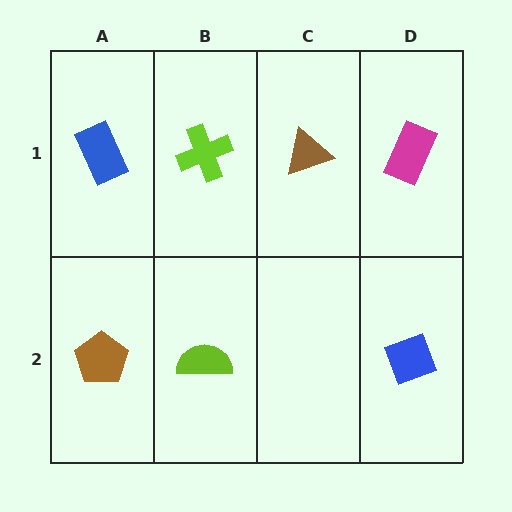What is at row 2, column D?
A blue diamond.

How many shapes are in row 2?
3 shapes.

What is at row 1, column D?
A magenta rectangle.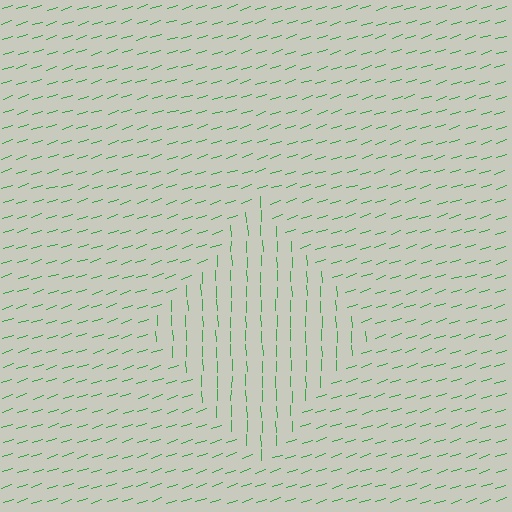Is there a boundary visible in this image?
Yes, there is a texture boundary formed by a change in line orientation.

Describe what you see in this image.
The image is filled with small green line segments. A diamond region in the image has lines oriented differently from the surrounding lines, creating a visible texture boundary.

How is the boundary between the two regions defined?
The boundary is defined purely by a change in line orientation (approximately 74 degrees difference). All lines are the same color and thickness.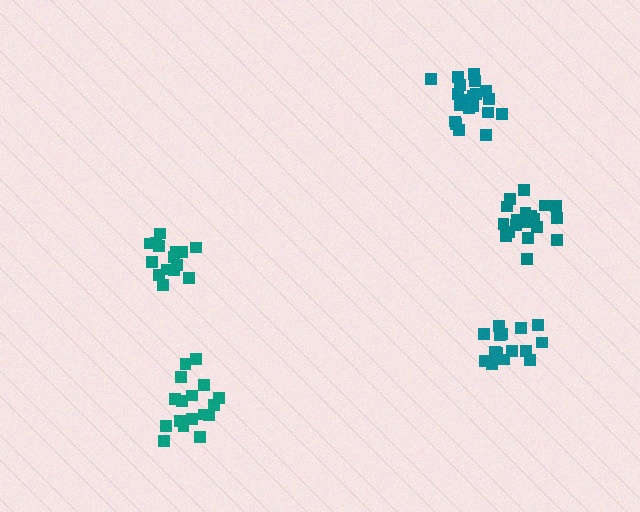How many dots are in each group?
Group 1: 19 dots, Group 2: 20 dots, Group 3: 18 dots, Group 4: 15 dots, Group 5: 15 dots (87 total).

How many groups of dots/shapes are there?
There are 5 groups.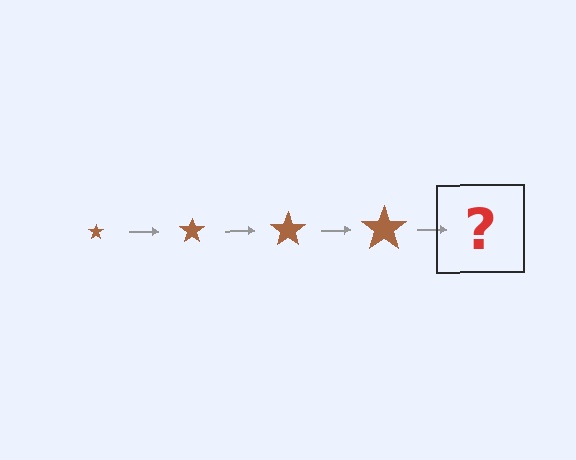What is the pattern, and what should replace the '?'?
The pattern is that the star gets progressively larger each step. The '?' should be a brown star, larger than the previous one.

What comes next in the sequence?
The next element should be a brown star, larger than the previous one.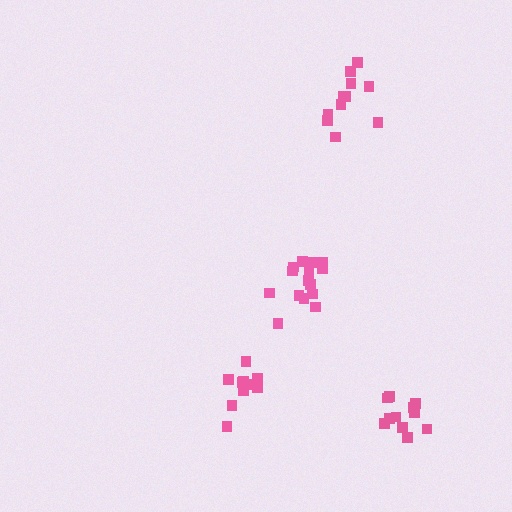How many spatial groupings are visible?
There are 4 spatial groupings.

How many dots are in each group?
Group 1: 11 dots, Group 2: 15 dots, Group 3: 11 dots, Group 4: 10 dots (47 total).